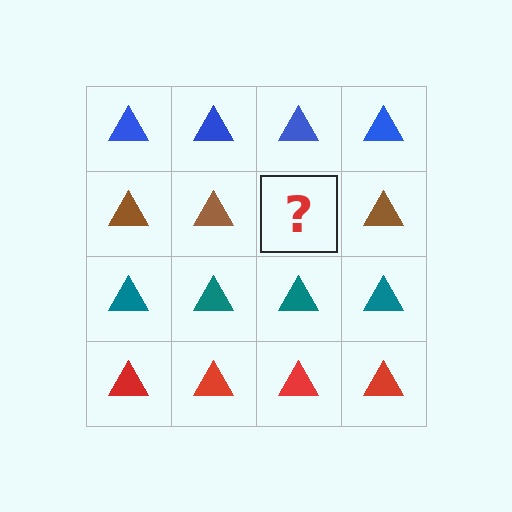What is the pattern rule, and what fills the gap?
The rule is that each row has a consistent color. The gap should be filled with a brown triangle.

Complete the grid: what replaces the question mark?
The question mark should be replaced with a brown triangle.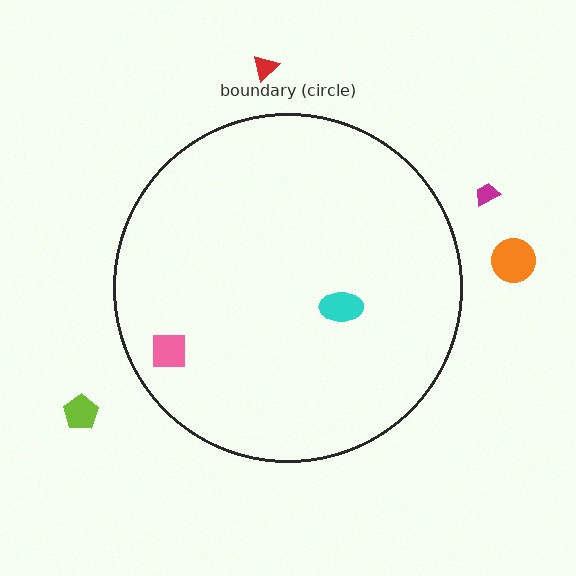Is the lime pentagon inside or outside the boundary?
Outside.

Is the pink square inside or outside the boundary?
Inside.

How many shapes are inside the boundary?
2 inside, 4 outside.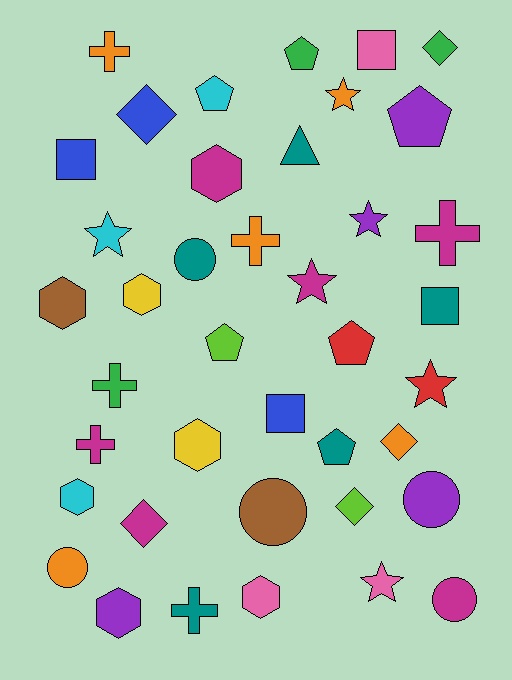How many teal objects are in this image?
There are 5 teal objects.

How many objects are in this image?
There are 40 objects.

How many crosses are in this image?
There are 6 crosses.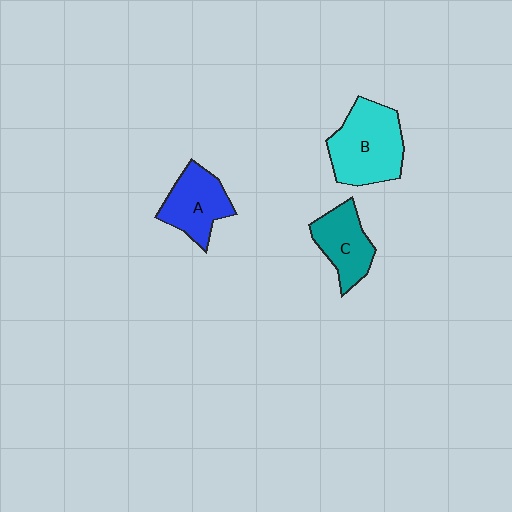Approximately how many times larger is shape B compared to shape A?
Approximately 1.4 times.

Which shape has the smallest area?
Shape C (teal).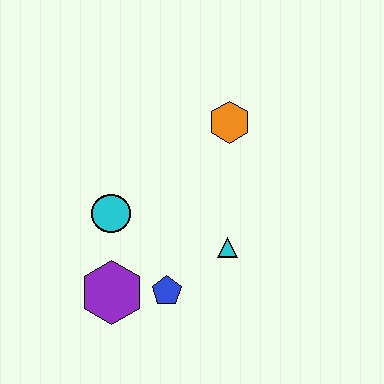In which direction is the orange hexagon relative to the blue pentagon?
The orange hexagon is above the blue pentagon.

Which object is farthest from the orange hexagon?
The purple hexagon is farthest from the orange hexagon.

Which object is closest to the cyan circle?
The purple hexagon is closest to the cyan circle.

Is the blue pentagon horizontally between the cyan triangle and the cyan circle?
Yes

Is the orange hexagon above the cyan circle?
Yes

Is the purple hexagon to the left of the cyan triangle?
Yes